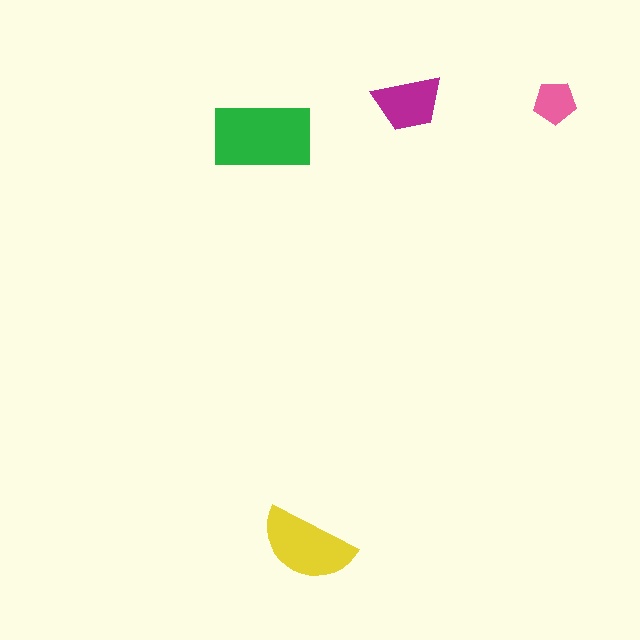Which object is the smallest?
The pink pentagon.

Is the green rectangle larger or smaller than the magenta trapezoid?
Larger.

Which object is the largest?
The green rectangle.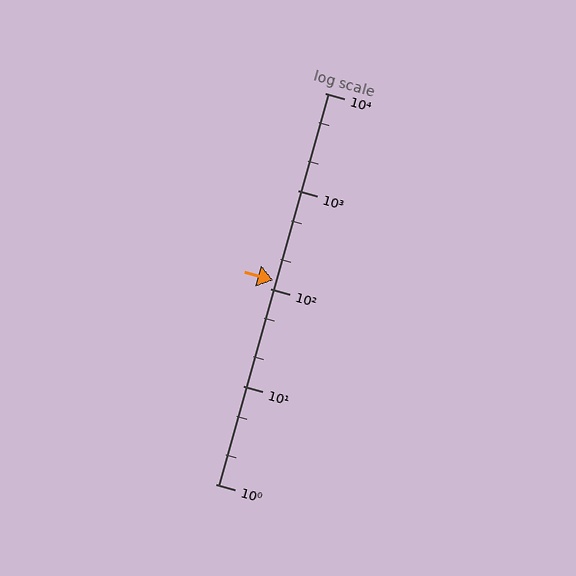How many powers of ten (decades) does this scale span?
The scale spans 4 decades, from 1 to 10000.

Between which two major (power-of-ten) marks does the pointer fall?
The pointer is between 100 and 1000.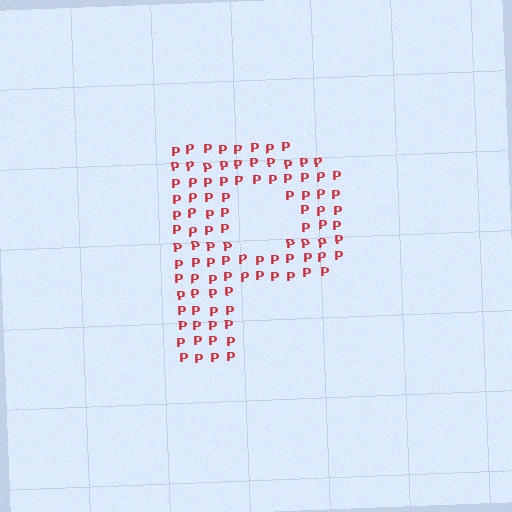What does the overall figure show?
The overall figure shows the letter P.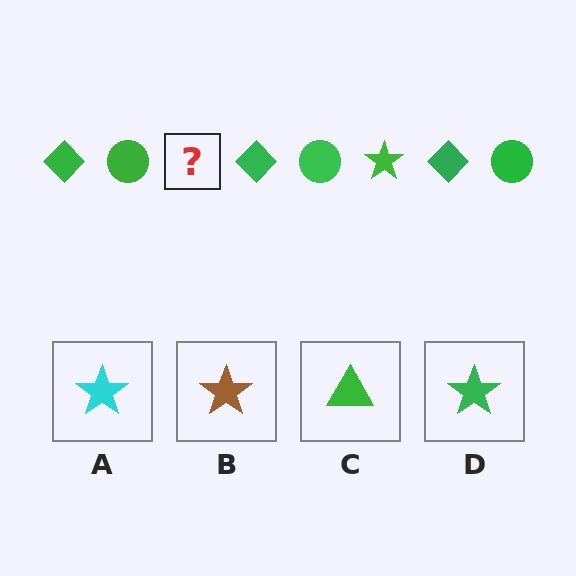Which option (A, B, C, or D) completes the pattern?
D.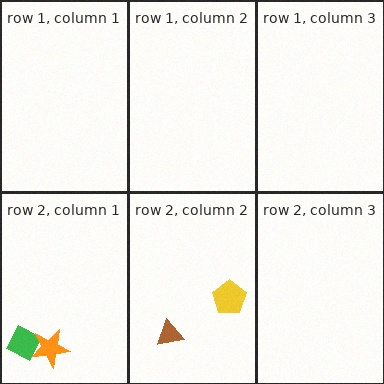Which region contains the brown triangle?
The row 2, column 2 region.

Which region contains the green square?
The row 2, column 1 region.